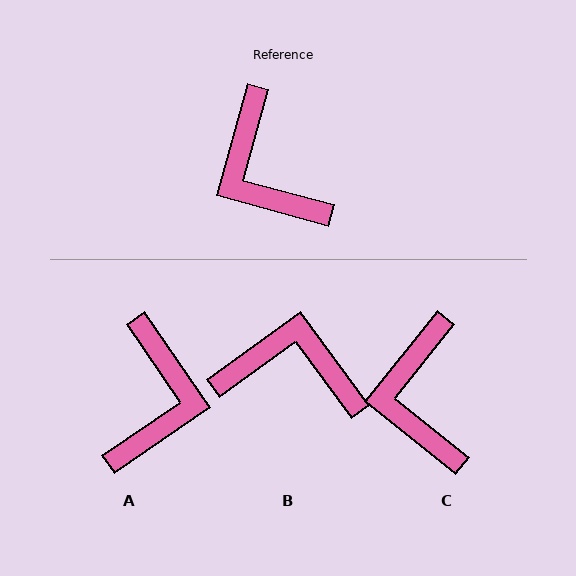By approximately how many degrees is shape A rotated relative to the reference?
Approximately 140 degrees counter-clockwise.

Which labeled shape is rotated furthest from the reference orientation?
A, about 140 degrees away.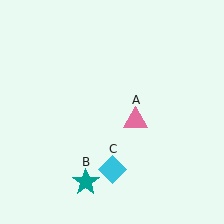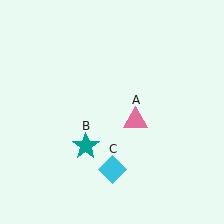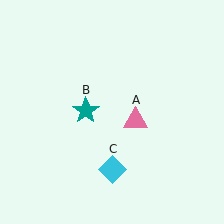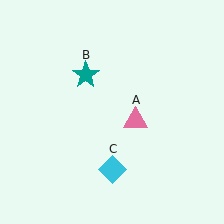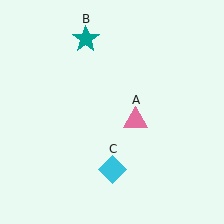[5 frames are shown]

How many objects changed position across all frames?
1 object changed position: teal star (object B).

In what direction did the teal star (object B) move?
The teal star (object B) moved up.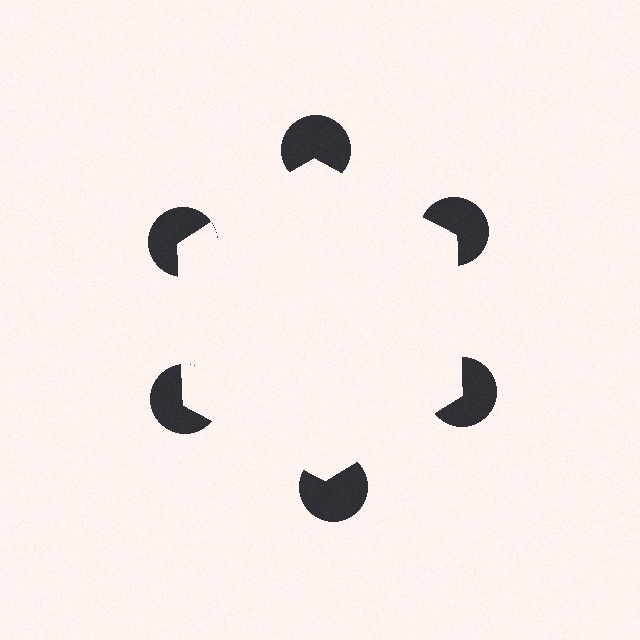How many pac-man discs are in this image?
There are 6 — one at each vertex of the illusory hexagon.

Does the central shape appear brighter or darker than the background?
It typically appears slightly brighter than the background, even though no actual brightness change is drawn.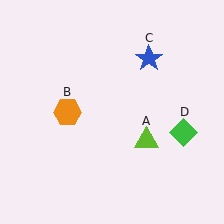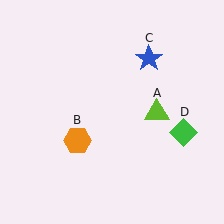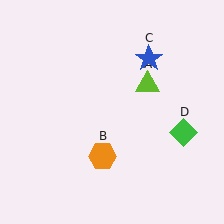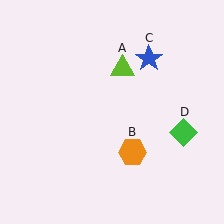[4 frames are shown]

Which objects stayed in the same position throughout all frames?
Blue star (object C) and green diamond (object D) remained stationary.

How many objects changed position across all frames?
2 objects changed position: lime triangle (object A), orange hexagon (object B).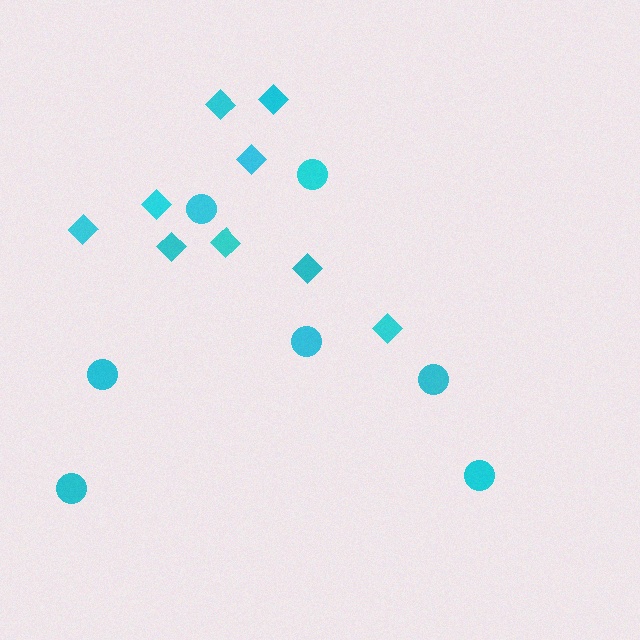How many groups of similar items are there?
There are 2 groups: one group of circles (7) and one group of diamonds (9).